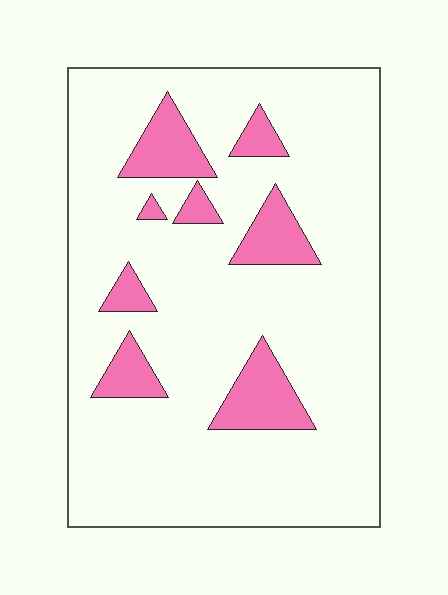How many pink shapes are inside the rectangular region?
8.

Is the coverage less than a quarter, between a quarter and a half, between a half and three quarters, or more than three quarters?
Less than a quarter.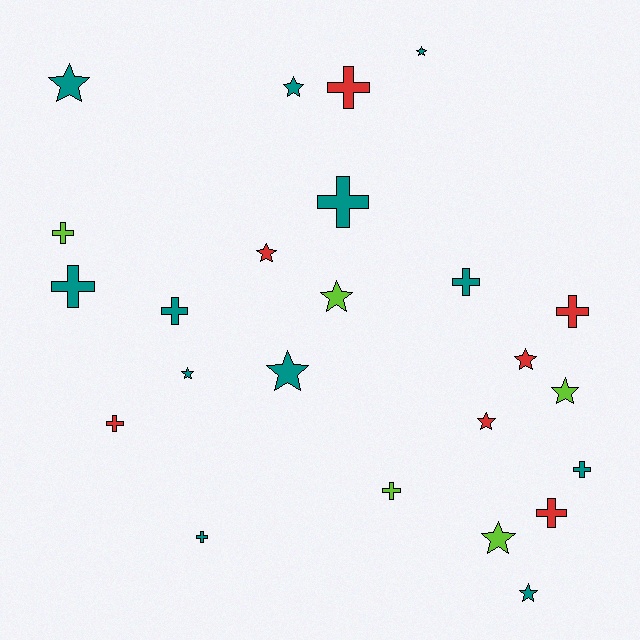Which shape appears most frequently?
Cross, with 12 objects.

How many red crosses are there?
There are 4 red crosses.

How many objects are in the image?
There are 24 objects.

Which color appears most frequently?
Teal, with 12 objects.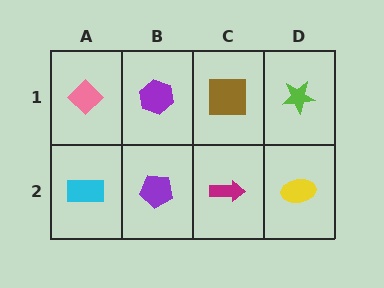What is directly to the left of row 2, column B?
A cyan rectangle.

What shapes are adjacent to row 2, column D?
A lime star (row 1, column D), a magenta arrow (row 2, column C).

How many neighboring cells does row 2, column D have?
2.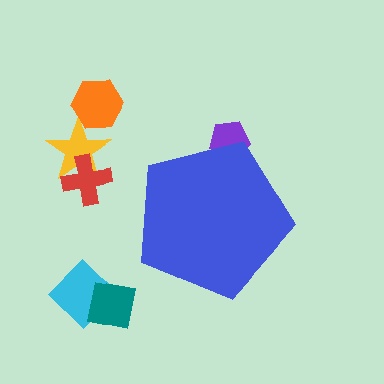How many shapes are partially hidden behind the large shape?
1 shape is partially hidden.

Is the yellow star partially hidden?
No, the yellow star is fully visible.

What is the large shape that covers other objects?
A blue pentagon.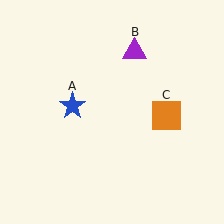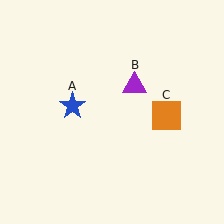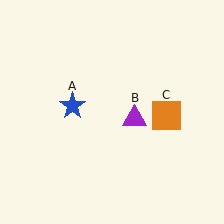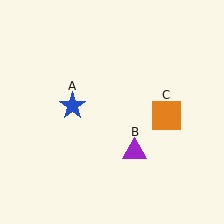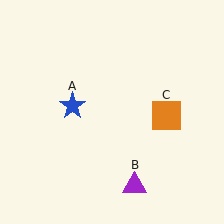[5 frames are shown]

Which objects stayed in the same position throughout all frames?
Blue star (object A) and orange square (object C) remained stationary.